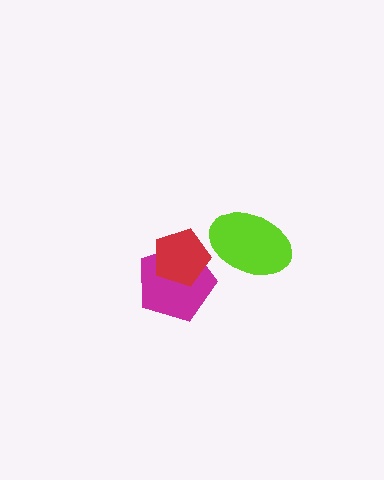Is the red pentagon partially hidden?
No, no other shape covers it.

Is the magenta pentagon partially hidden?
Yes, it is partially covered by another shape.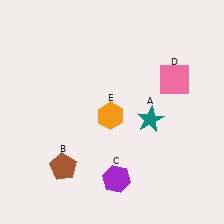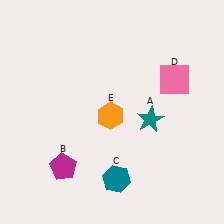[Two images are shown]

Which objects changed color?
B changed from brown to magenta. C changed from purple to teal.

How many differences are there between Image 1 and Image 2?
There are 2 differences between the two images.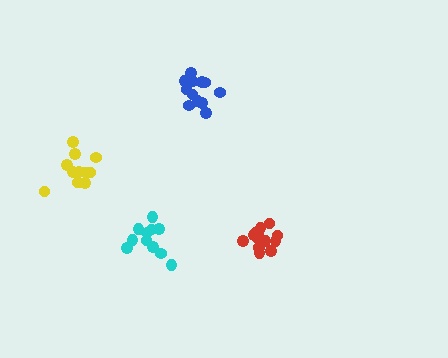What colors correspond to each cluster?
The clusters are colored: yellow, blue, cyan, red.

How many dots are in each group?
Group 1: 12 dots, Group 2: 14 dots, Group 3: 11 dots, Group 4: 13 dots (50 total).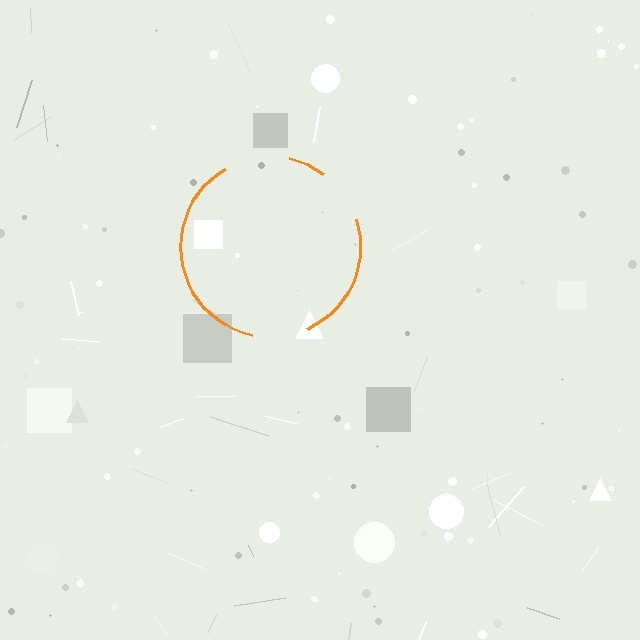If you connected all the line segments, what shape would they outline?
They would outline a circle.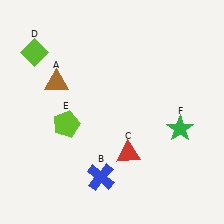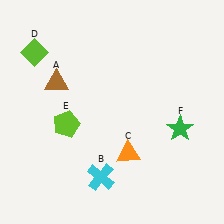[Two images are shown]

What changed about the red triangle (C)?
In Image 1, C is red. In Image 2, it changed to orange.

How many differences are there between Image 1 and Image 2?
There are 2 differences between the two images.